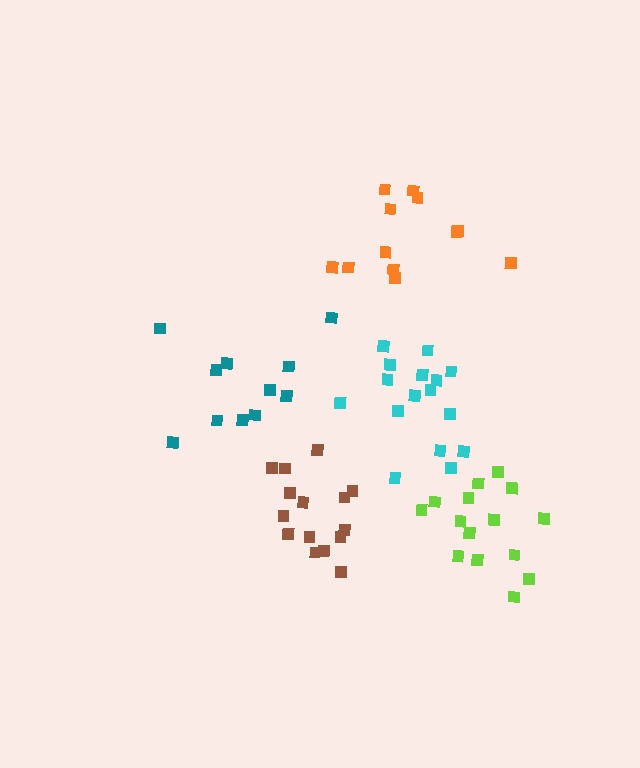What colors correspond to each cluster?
The clusters are colored: brown, orange, teal, lime, cyan.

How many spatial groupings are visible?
There are 5 spatial groupings.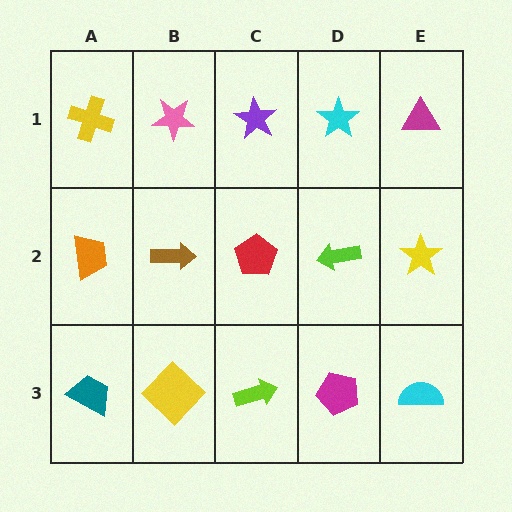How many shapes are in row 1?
5 shapes.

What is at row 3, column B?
A yellow diamond.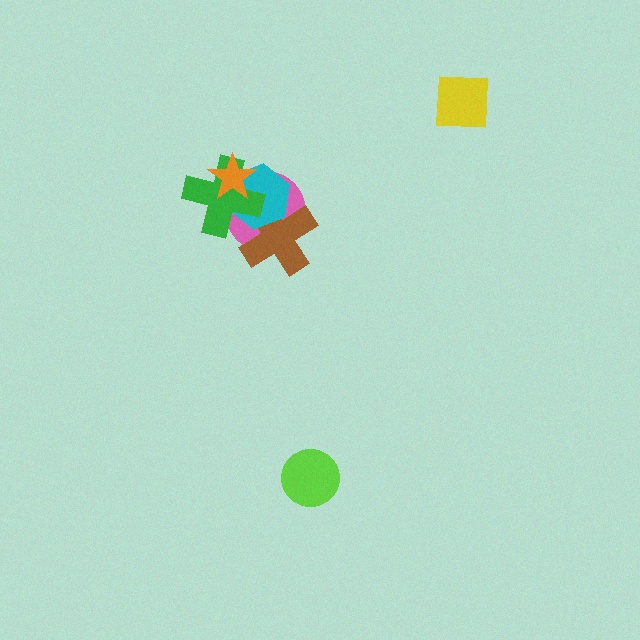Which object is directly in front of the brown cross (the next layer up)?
The cyan hexagon is directly in front of the brown cross.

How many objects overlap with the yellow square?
0 objects overlap with the yellow square.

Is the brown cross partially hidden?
Yes, it is partially covered by another shape.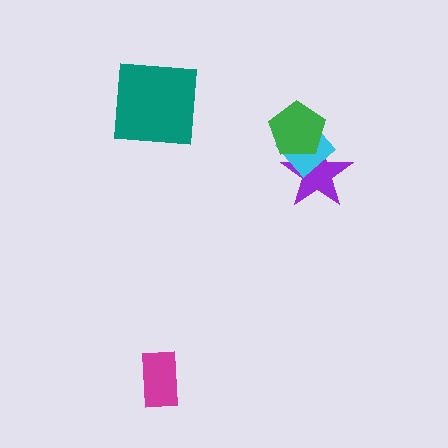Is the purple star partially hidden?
Yes, it is partially covered by another shape.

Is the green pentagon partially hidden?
No, no other shape covers it.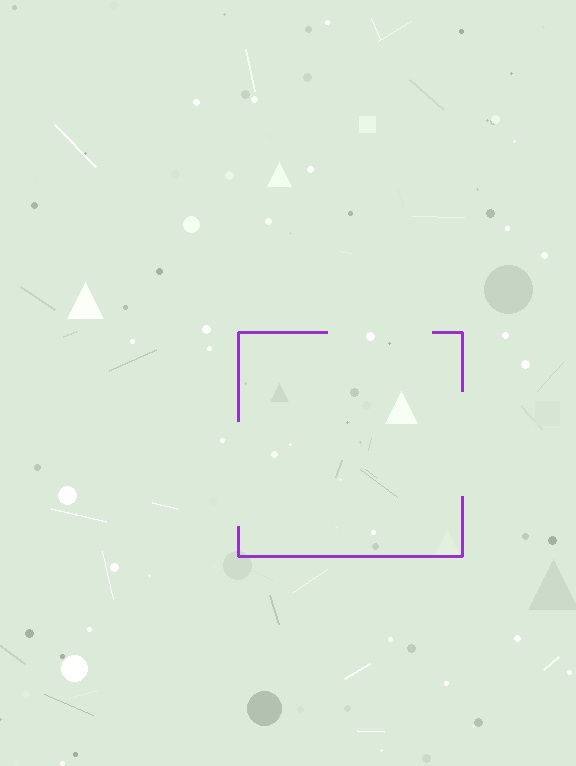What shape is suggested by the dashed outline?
The dashed outline suggests a square.